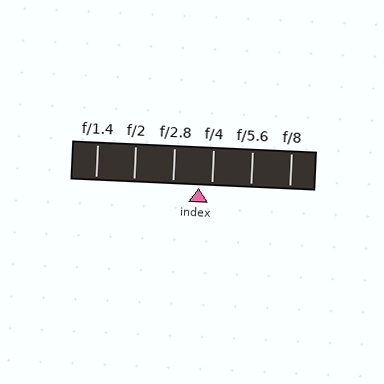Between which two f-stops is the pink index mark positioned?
The index mark is between f/2.8 and f/4.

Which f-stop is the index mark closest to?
The index mark is closest to f/4.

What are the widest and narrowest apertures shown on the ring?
The widest aperture shown is f/1.4 and the narrowest is f/8.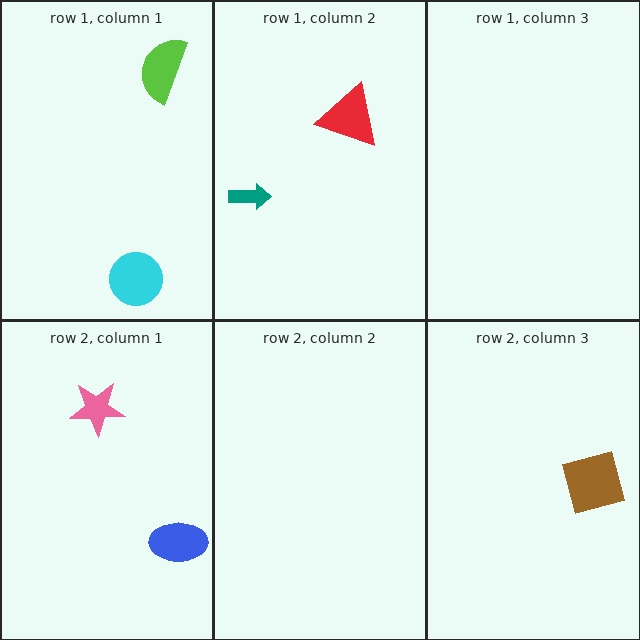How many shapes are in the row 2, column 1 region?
2.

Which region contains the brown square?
The row 2, column 3 region.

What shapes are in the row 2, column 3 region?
The brown square.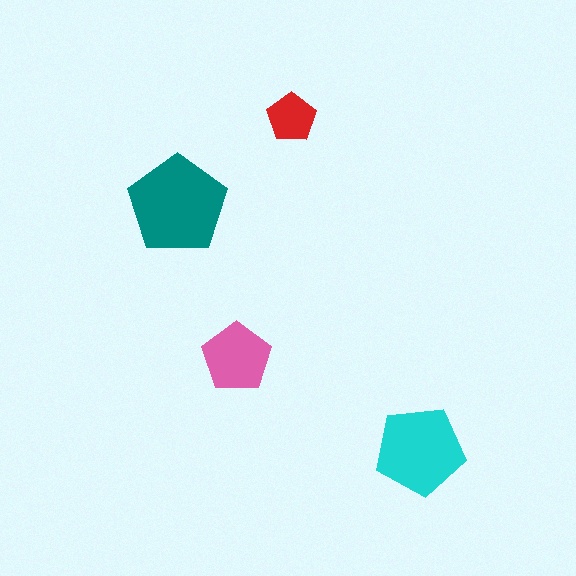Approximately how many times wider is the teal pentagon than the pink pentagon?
About 1.5 times wider.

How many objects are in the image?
There are 4 objects in the image.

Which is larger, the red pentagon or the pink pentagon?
The pink one.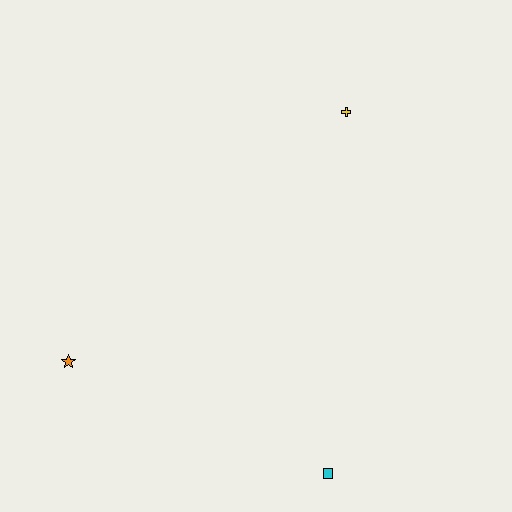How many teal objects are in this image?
There are no teal objects.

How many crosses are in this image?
There is 1 cross.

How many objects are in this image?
There are 3 objects.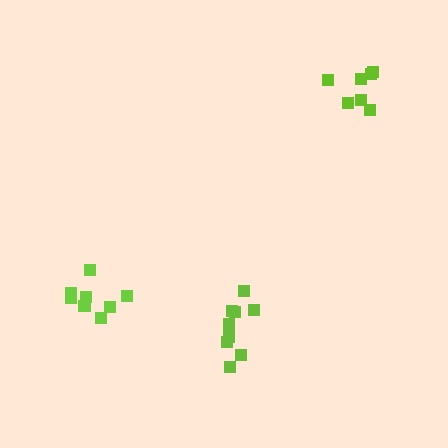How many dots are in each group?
Group 1: 8 dots, Group 2: 7 dots, Group 3: 9 dots (24 total).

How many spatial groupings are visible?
There are 3 spatial groupings.